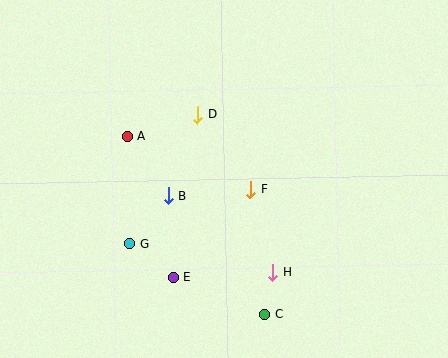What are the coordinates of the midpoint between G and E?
The midpoint between G and E is at (151, 260).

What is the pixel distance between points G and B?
The distance between G and B is 61 pixels.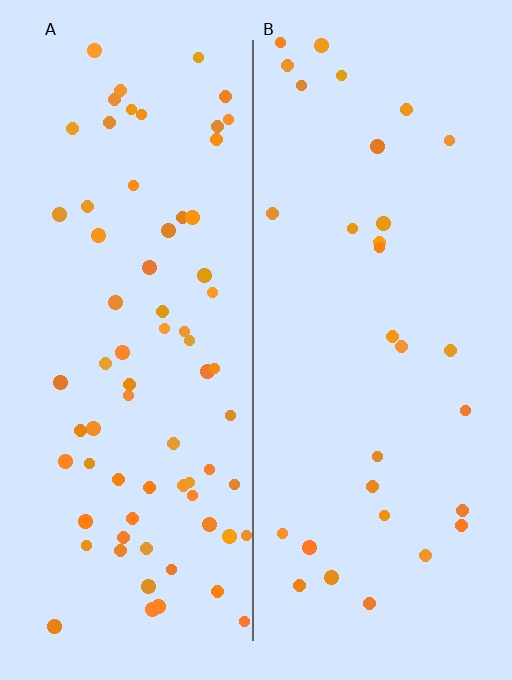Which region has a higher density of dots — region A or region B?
A (the left).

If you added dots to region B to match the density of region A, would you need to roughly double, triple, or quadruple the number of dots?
Approximately double.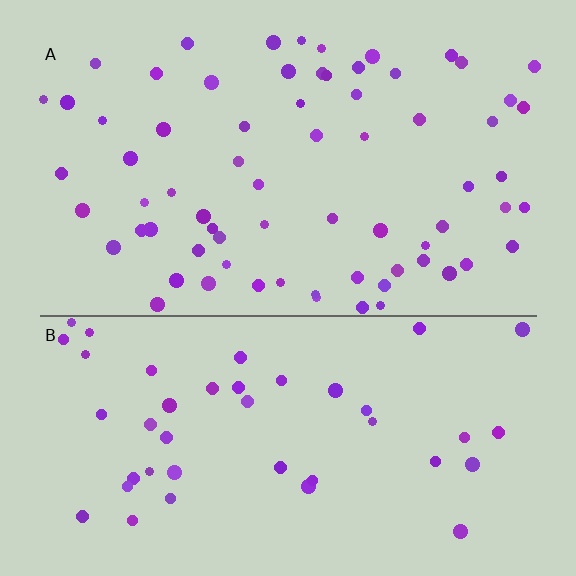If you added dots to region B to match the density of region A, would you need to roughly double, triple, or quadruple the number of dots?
Approximately double.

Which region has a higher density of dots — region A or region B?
A (the top).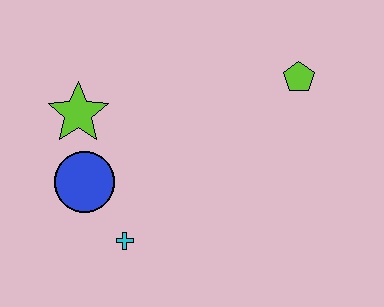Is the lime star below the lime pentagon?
Yes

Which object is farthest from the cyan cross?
The lime pentagon is farthest from the cyan cross.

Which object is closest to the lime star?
The blue circle is closest to the lime star.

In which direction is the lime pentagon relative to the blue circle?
The lime pentagon is to the right of the blue circle.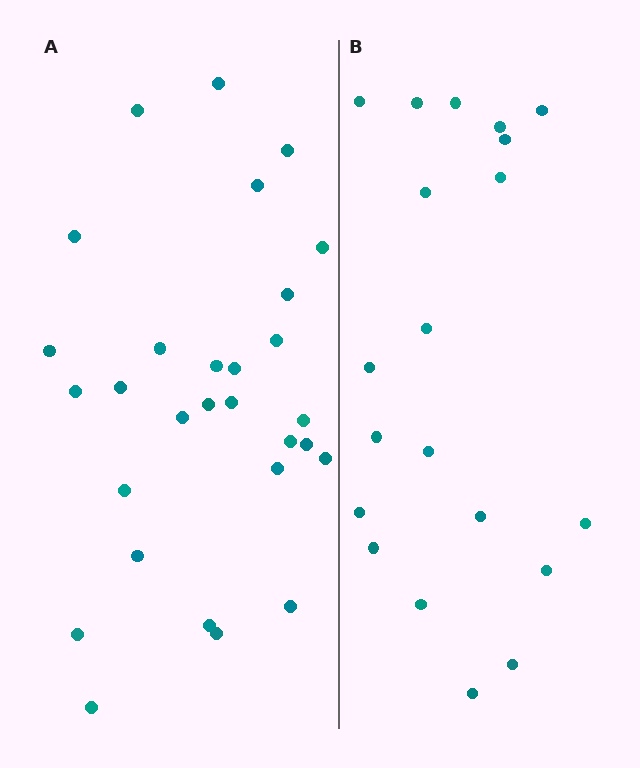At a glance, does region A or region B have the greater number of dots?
Region A (the left region) has more dots.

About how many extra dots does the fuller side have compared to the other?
Region A has roughly 8 or so more dots than region B.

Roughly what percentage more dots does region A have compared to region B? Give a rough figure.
About 45% more.